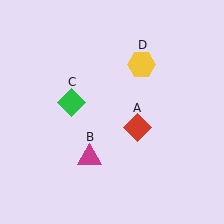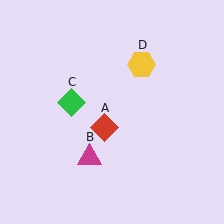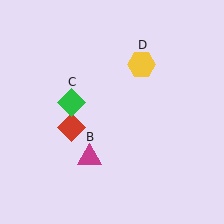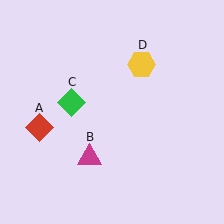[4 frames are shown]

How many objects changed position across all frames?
1 object changed position: red diamond (object A).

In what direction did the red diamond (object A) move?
The red diamond (object A) moved left.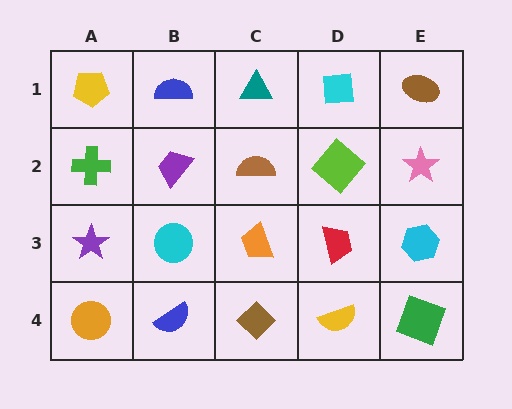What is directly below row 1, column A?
A green cross.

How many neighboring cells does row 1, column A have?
2.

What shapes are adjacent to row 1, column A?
A green cross (row 2, column A), a blue semicircle (row 1, column B).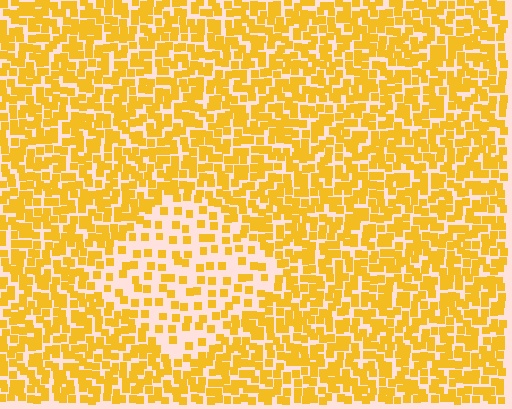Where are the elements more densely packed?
The elements are more densely packed outside the diamond boundary.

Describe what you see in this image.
The image contains small yellow elements arranged at two different densities. A diamond-shaped region is visible where the elements are less densely packed than the surrounding area.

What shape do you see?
I see a diamond.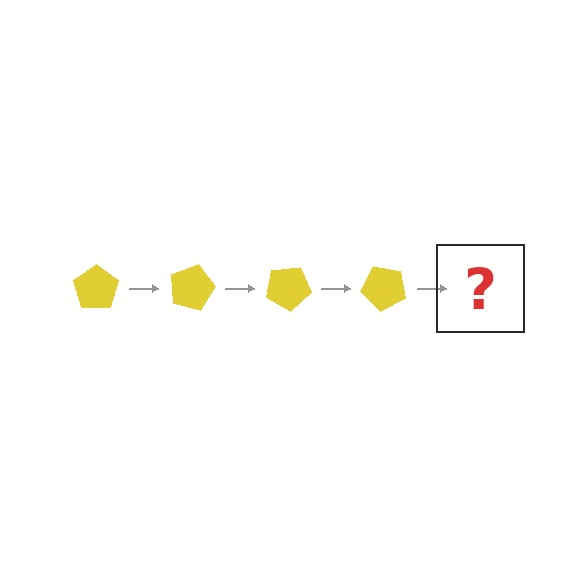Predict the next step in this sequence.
The next step is a yellow pentagon rotated 60 degrees.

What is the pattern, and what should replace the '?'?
The pattern is that the pentagon rotates 15 degrees each step. The '?' should be a yellow pentagon rotated 60 degrees.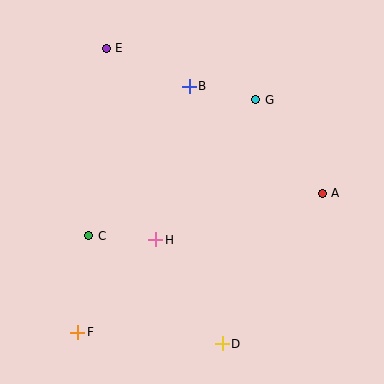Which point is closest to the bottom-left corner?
Point F is closest to the bottom-left corner.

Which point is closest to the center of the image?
Point H at (156, 240) is closest to the center.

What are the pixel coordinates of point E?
Point E is at (106, 48).